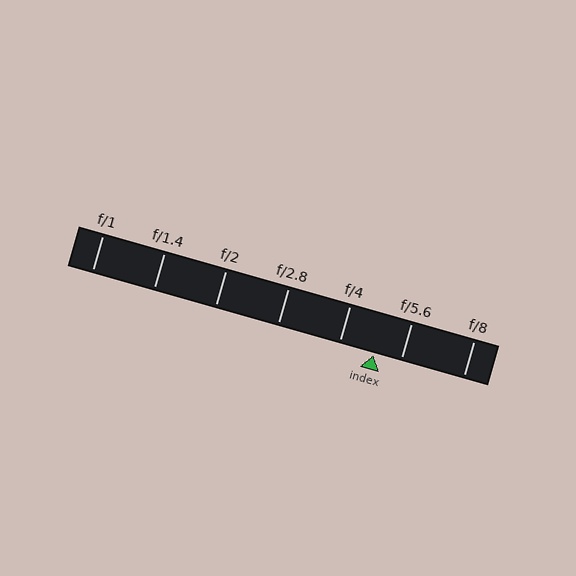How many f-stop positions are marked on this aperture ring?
There are 7 f-stop positions marked.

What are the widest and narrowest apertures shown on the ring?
The widest aperture shown is f/1 and the narrowest is f/8.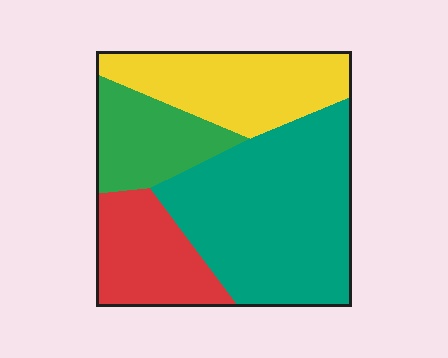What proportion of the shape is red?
Red takes up about one sixth (1/6) of the shape.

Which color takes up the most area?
Teal, at roughly 45%.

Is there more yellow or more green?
Yellow.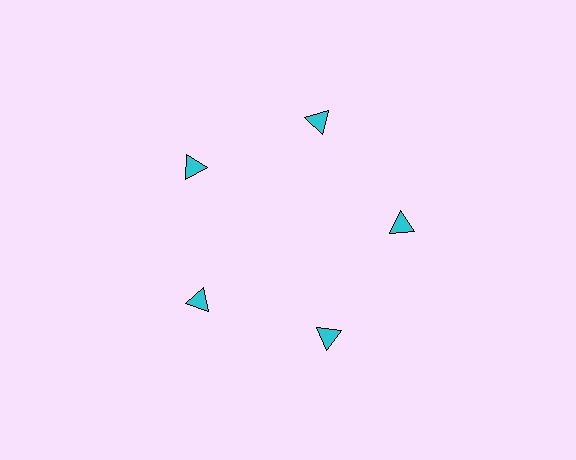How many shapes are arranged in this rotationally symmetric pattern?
There are 5 shapes, arranged in 5 groups of 1.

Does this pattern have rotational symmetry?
Yes, this pattern has 5-fold rotational symmetry. It looks the same after rotating 72 degrees around the center.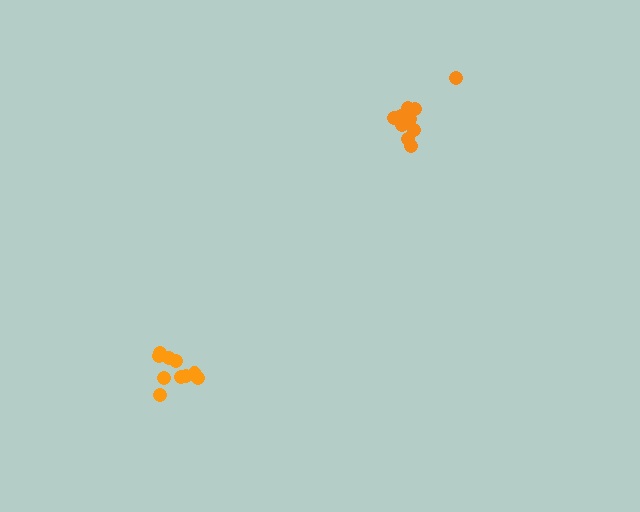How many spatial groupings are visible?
There are 2 spatial groupings.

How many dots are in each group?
Group 1: 10 dots, Group 2: 12 dots (22 total).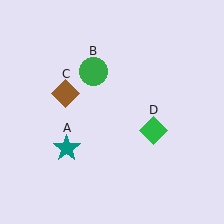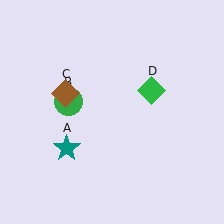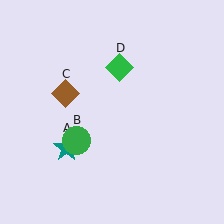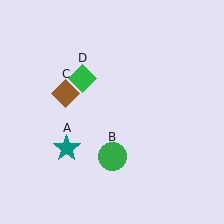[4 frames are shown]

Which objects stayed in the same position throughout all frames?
Teal star (object A) and brown diamond (object C) remained stationary.